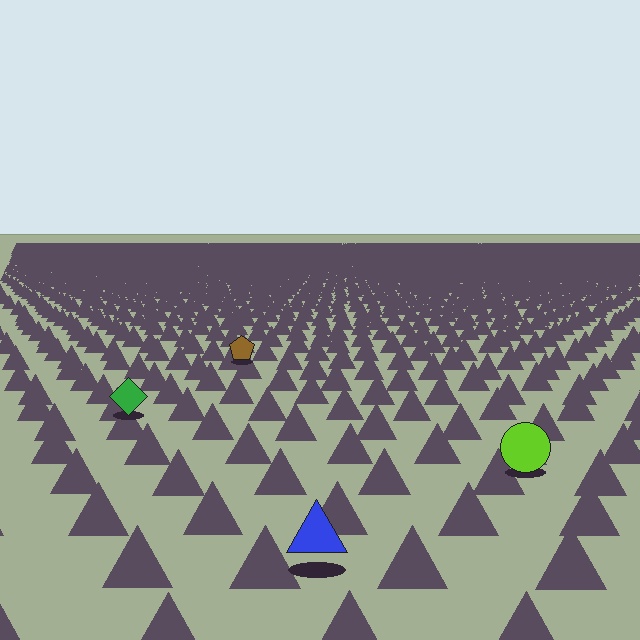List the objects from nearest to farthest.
From nearest to farthest: the blue triangle, the lime circle, the green diamond, the brown pentagon.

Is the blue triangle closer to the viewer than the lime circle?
Yes. The blue triangle is closer — you can tell from the texture gradient: the ground texture is coarser near it.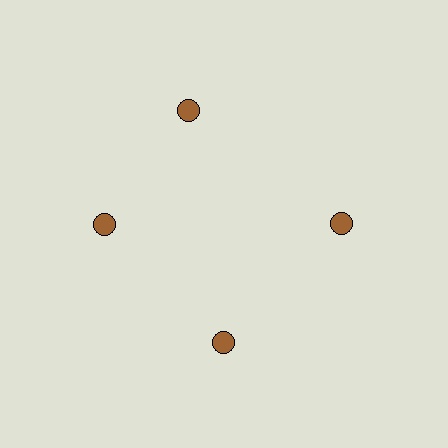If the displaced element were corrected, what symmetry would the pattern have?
It would have 4-fold rotational symmetry — the pattern would map onto itself every 90 degrees.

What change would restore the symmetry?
The symmetry would be restored by rotating it back into even spacing with its neighbors so that all 4 circles sit at equal angles and equal distance from the center.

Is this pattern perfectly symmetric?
No. The 4 brown circles are arranged in a ring, but one element near the 12 o'clock position is rotated out of alignment along the ring, breaking the 4-fold rotational symmetry.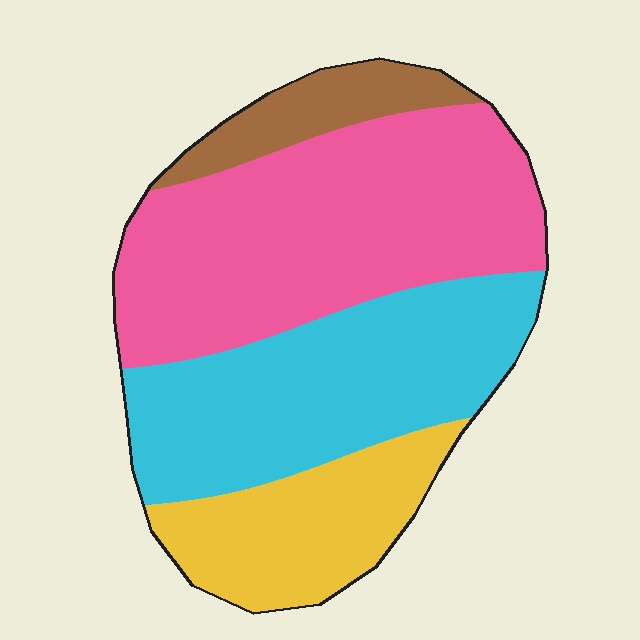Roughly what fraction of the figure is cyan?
Cyan takes up about one third (1/3) of the figure.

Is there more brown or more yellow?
Yellow.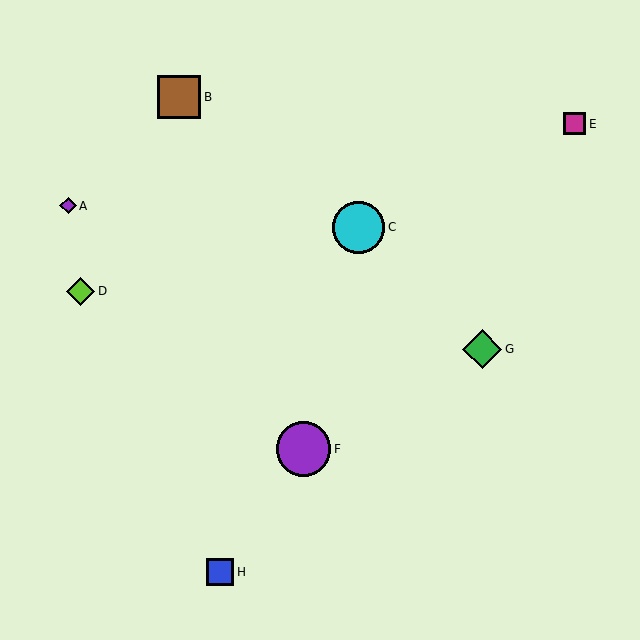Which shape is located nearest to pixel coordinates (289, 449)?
The purple circle (labeled F) at (304, 449) is nearest to that location.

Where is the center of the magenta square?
The center of the magenta square is at (575, 124).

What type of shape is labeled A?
Shape A is a purple diamond.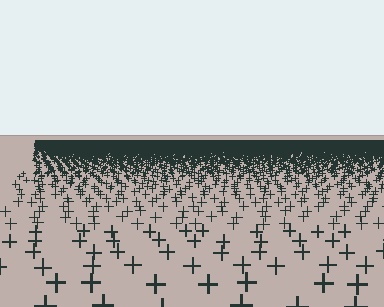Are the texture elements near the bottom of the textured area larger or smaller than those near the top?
Larger. Near the bottom, elements are closer to the viewer and appear at a bigger on-screen size.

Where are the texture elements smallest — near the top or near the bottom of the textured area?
Near the top.